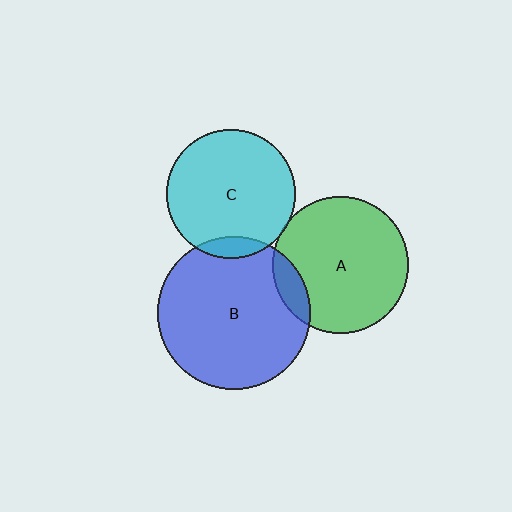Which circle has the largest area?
Circle B (blue).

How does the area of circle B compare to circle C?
Approximately 1.4 times.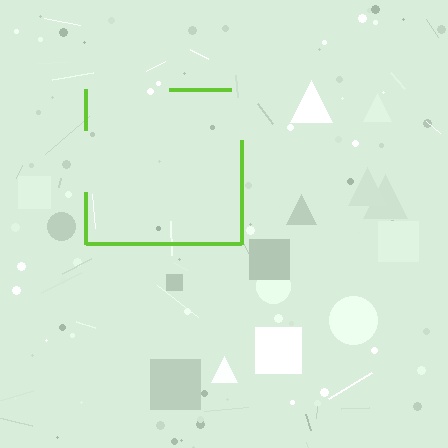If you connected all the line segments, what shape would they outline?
They would outline a square.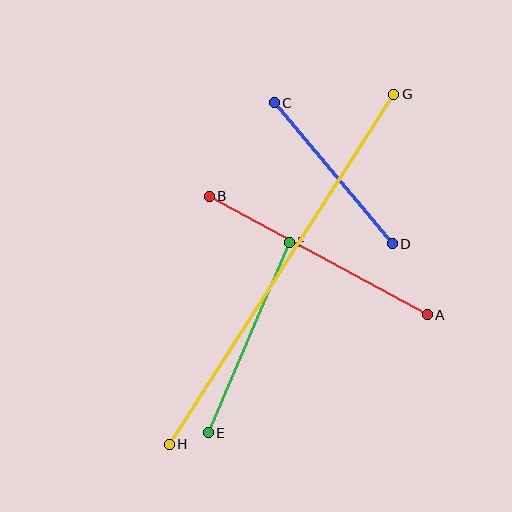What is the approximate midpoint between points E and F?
The midpoint is at approximately (249, 338) pixels.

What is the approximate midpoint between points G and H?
The midpoint is at approximately (282, 269) pixels.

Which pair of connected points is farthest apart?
Points G and H are farthest apart.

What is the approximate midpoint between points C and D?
The midpoint is at approximately (333, 173) pixels.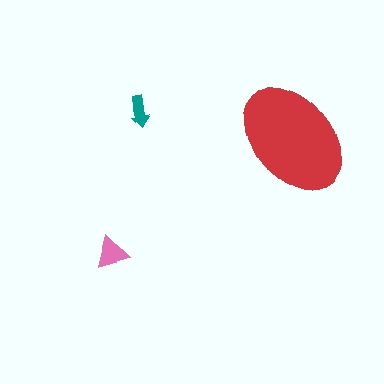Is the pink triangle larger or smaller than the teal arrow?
Larger.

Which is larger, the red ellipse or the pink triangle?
The red ellipse.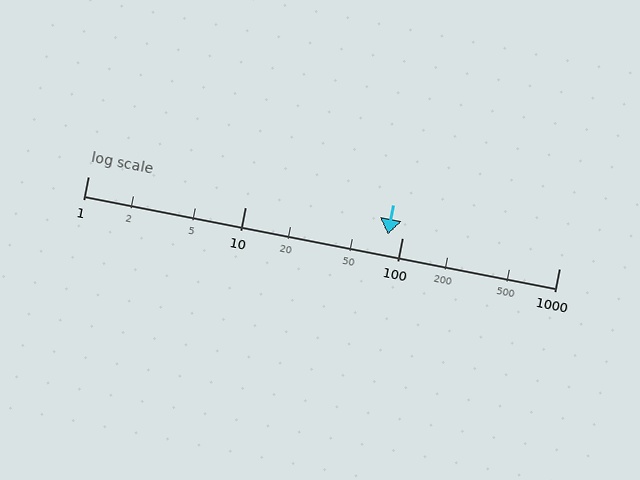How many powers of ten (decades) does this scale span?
The scale spans 3 decades, from 1 to 1000.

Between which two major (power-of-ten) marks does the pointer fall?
The pointer is between 10 and 100.